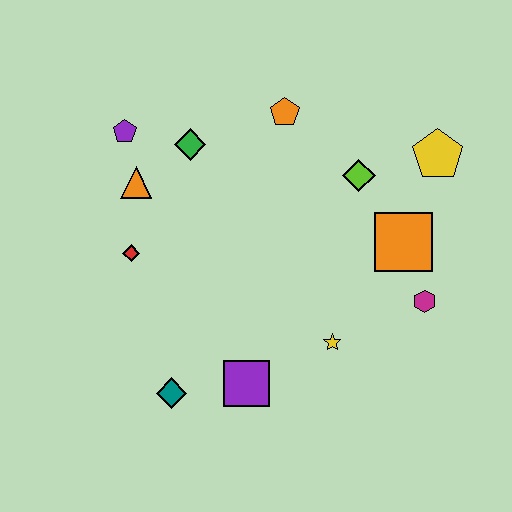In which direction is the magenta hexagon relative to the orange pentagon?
The magenta hexagon is below the orange pentagon.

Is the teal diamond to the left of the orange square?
Yes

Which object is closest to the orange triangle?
The purple pentagon is closest to the orange triangle.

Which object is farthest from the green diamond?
The magenta hexagon is farthest from the green diamond.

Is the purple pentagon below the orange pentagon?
Yes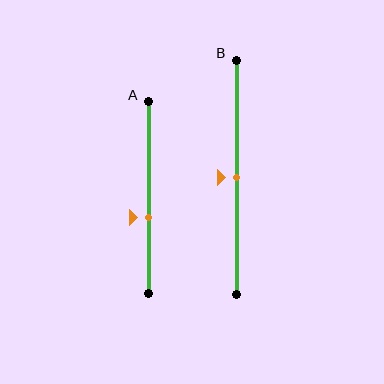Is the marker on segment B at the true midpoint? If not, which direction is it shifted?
Yes, the marker on segment B is at the true midpoint.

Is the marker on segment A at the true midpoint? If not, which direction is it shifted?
No, the marker on segment A is shifted downward by about 10% of the segment length.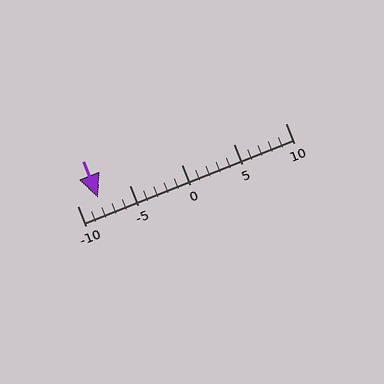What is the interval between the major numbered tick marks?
The major tick marks are spaced 5 units apart.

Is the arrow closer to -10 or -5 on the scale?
The arrow is closer to -10.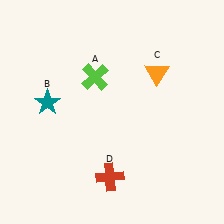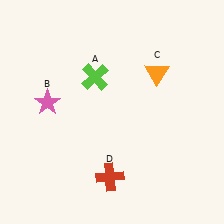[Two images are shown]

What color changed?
The star (B) changed from teal in Image 1 to pink in Image 2.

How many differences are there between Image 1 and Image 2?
There is 1 difference between the two images.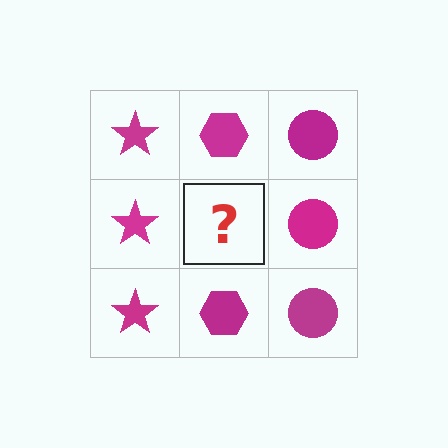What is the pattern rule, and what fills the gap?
The rule is that each column has a consistent shape. The gap should be filled with a magenta hexagon.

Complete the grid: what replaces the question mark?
The question mark should be replaced with a magenta hexagon.